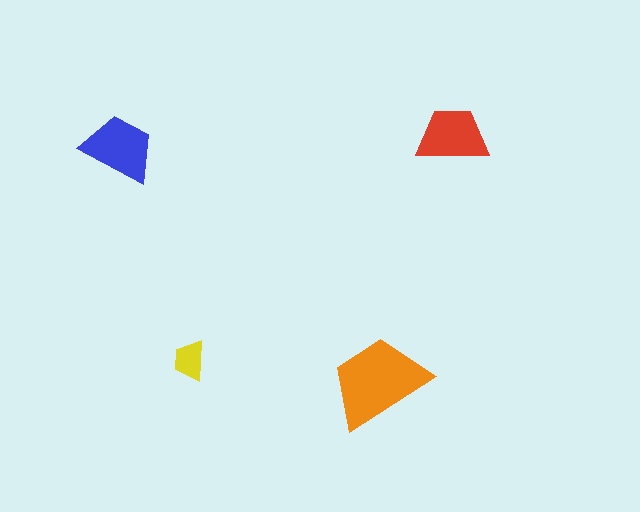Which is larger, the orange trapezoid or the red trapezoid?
The orange one.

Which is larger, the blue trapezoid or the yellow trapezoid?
The blue one.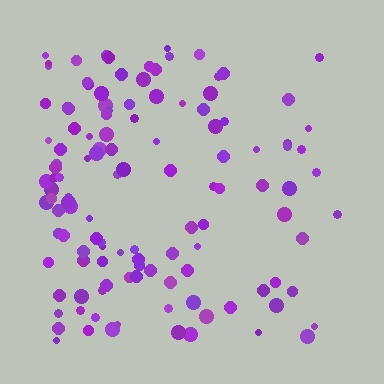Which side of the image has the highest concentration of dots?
The left.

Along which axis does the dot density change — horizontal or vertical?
Horizontal.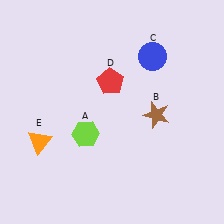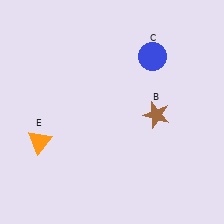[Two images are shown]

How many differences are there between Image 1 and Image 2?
There are 2 differences between the two images.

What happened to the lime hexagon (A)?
The lime hexagon (A) was removed in Image 2. It was in the bottom-left area of Image 1.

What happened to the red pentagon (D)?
The red pentagon (D) was removed in Image 2. It was in the top-left area of Image 1.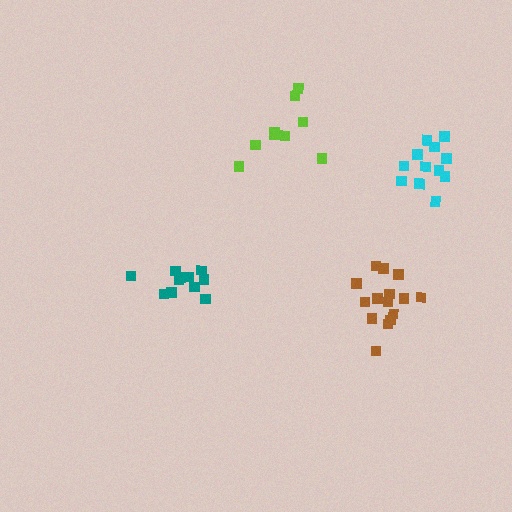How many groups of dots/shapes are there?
There are 4 groups.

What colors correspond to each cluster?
The clusters are colored: cyan, teal, lime, brown.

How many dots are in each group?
Group 1: 12 dots, Group 2: 11 dots, Group 3: 10 dots, Group 4: 15 dots (48 total).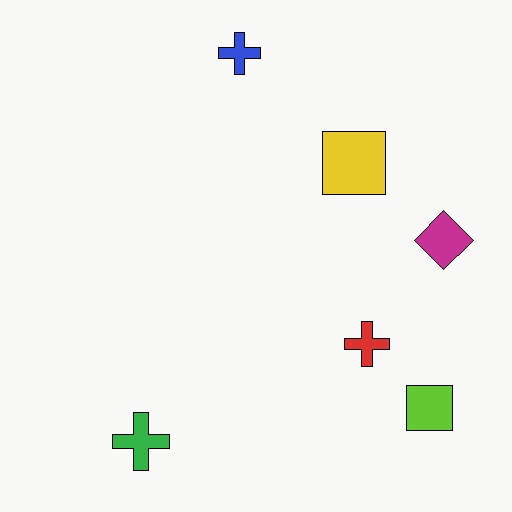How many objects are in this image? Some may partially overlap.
There are 6 objects.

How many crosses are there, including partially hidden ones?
There are 3 crosses.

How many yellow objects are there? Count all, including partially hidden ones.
There is 1 yellow object.